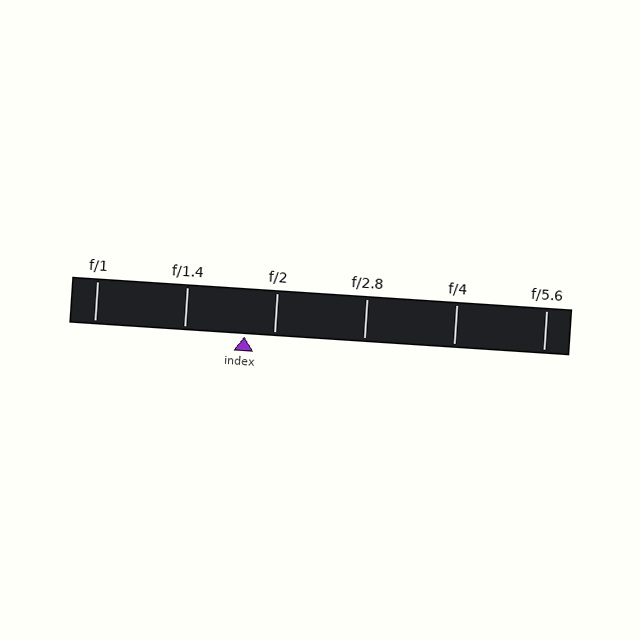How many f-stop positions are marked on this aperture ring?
There are 6 f-stop positions marked.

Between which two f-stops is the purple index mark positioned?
The index mark is between f/1.4 and f/2.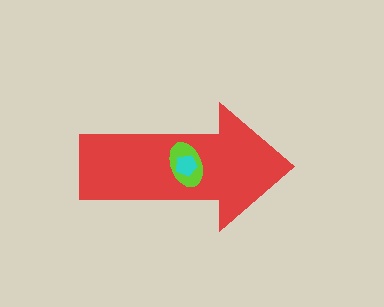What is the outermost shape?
The red arrow.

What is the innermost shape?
The cyan pentagon.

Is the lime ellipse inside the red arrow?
Yes.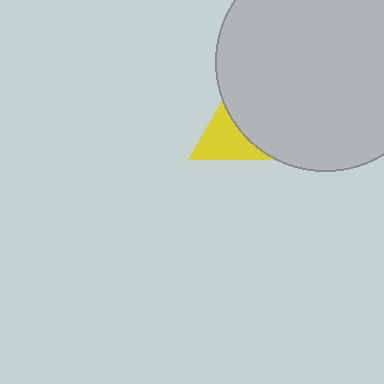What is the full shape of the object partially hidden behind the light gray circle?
The partially hidden object is a yellow triangle.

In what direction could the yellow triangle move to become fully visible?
The yellow triangle could move left. That would shift it out from behind the light gray circle entirely.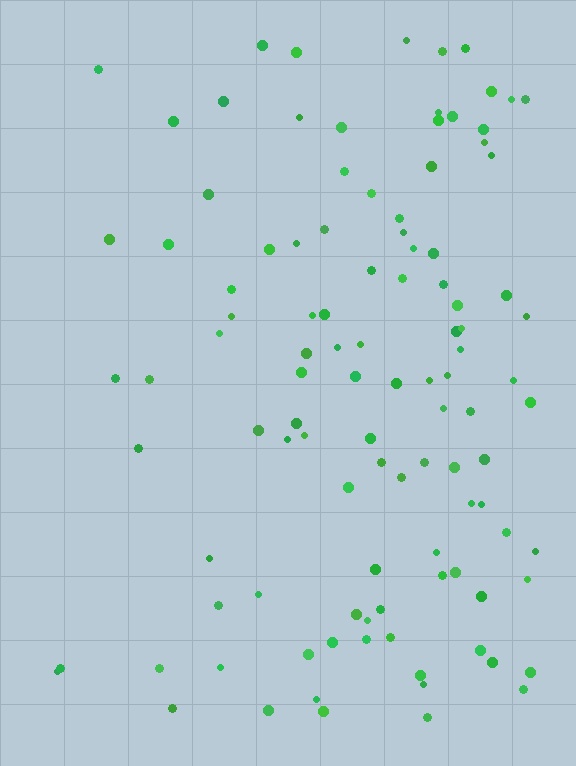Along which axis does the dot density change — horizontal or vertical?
Horizontal.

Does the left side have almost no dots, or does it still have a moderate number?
Still a moderate number, just noticeably fewer than the right.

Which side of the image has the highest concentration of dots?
The right.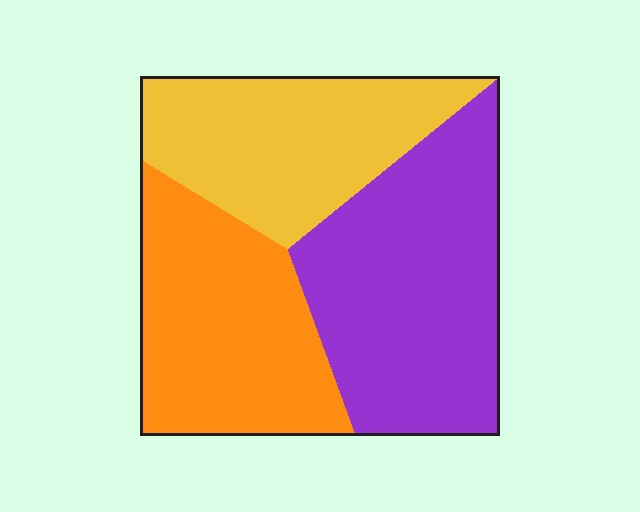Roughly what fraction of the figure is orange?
Orange takes up about one third (1/3) of the figure.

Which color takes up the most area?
Purple, at roughly 40%.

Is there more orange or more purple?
Purple.